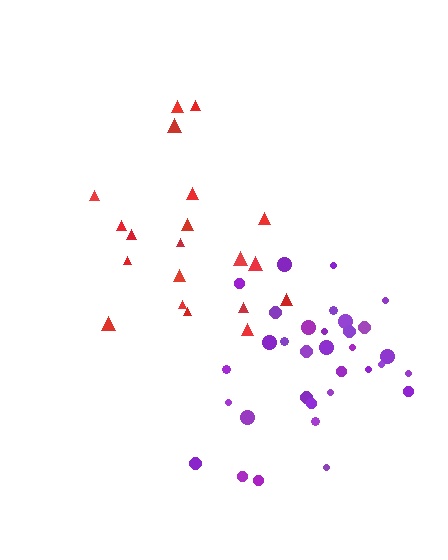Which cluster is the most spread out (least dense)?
Red.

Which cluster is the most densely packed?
Purple.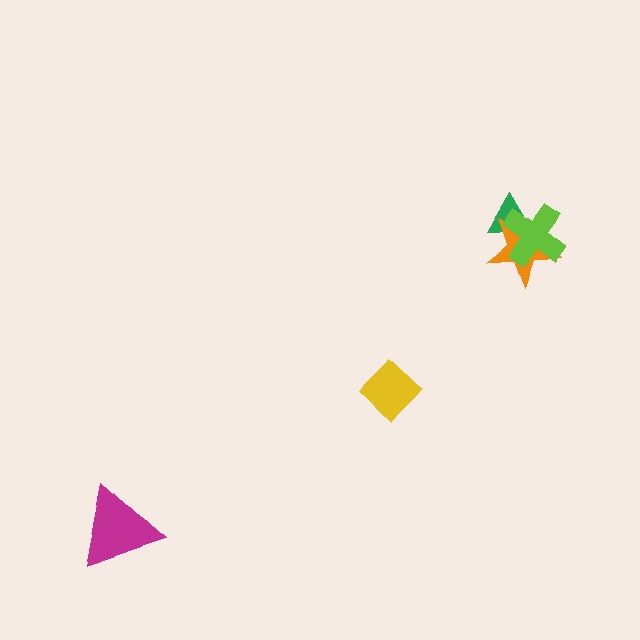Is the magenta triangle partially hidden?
No, no other shape covers it.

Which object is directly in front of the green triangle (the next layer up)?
The orange star is directly in front of the green triangle.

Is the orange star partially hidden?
Yes, it is partially covered by another shape.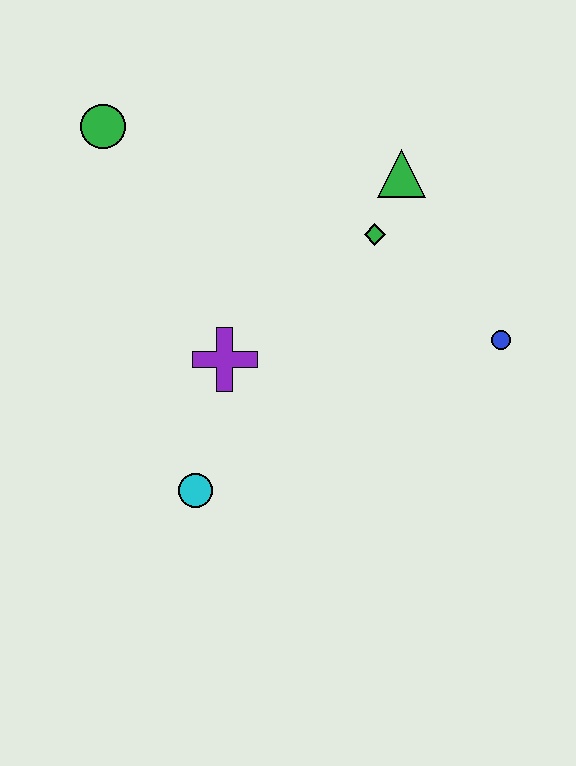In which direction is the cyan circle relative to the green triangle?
The cyan circle is below the green triangle.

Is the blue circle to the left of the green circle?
No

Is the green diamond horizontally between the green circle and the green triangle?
Yes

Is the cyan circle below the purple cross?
Yes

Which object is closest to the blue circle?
The green diamond is closest to the blue circle.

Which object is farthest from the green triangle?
The cyan circle is farthest from the green triangle.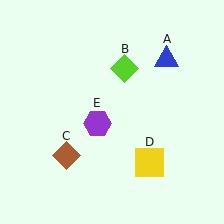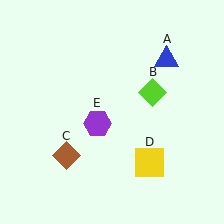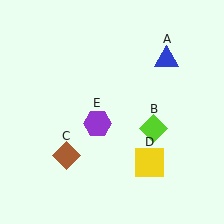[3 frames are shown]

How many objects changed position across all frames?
1 object changed position: lime diamond (object B).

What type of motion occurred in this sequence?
The lime diamond (object B) rotated clockwise around the center of the scene.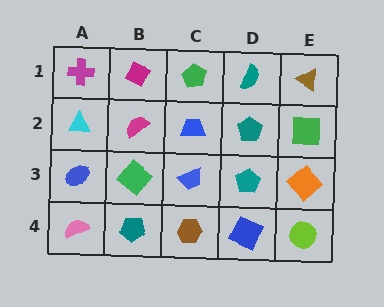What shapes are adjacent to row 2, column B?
A magenta diamond (row 1, column B), a green diamond (row 3, column B), a cyan triangle (row 2, column A), a blue trapezoid (row 2, column C).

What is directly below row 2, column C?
A blue trapezoid.